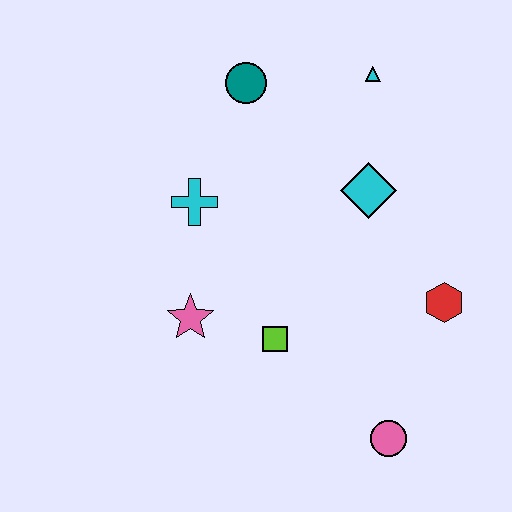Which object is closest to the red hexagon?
The cyan diamond is closest to the red hexagon.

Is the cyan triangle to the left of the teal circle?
No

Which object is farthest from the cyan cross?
The pink circle is farthest from the cyan cross.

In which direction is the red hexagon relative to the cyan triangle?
The red hexagon is below the cyan triangle.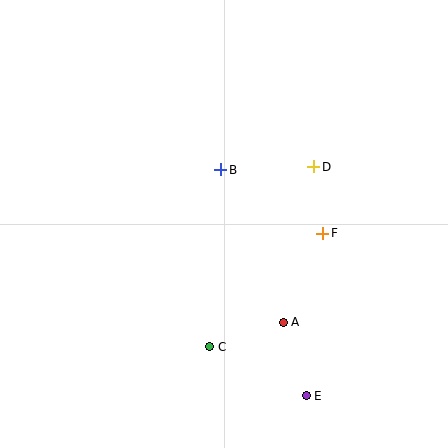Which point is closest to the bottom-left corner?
Point C is closest to the bottom-left corner.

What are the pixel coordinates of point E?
Point E is at (306, 396).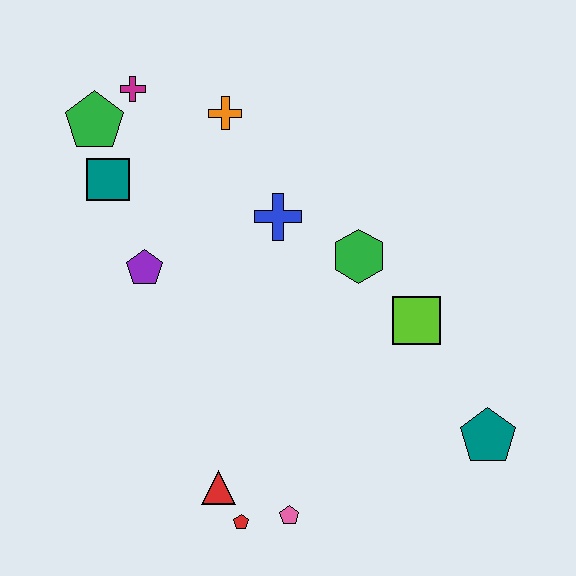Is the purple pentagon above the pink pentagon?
Yes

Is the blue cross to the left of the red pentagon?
No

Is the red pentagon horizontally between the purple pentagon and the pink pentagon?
Yes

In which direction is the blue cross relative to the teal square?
The blue cross is to the right of the teal square.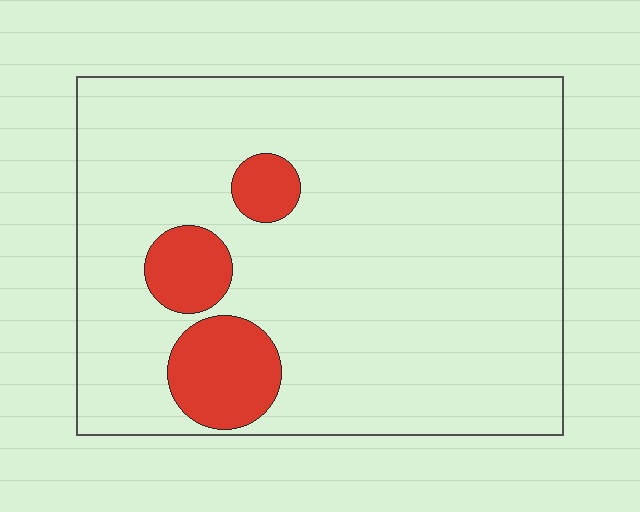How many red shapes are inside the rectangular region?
3.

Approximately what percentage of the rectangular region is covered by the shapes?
Approximately 10%.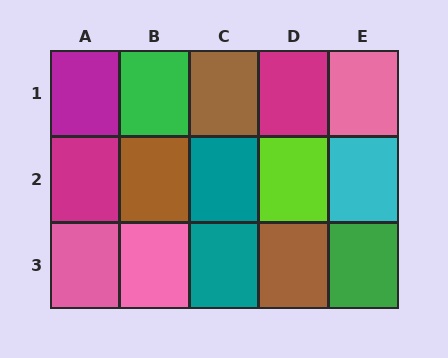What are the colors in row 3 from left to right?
Pink, pink, teal, brown, green.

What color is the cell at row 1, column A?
Magenta.